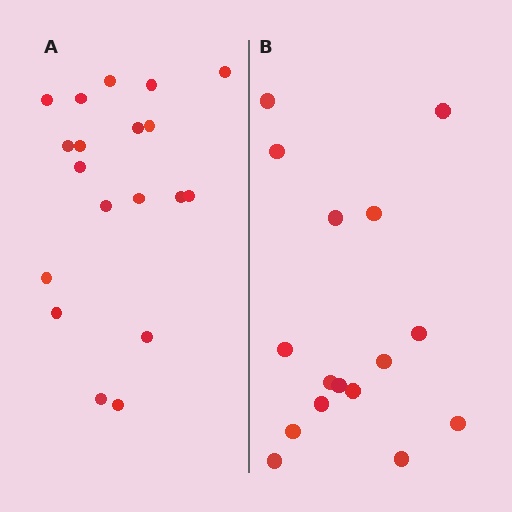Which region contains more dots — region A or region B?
Region A (the left region) has more dots.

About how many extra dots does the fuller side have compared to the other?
Region A has just a few more — roughly 2 or 3 more dots than region B.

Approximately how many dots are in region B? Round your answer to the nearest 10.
About 20 dots. (The exact count is 16, which rounds to 20.)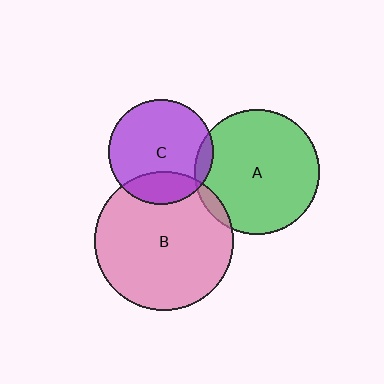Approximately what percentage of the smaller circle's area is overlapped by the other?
Approximately 20%.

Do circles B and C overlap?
Yes.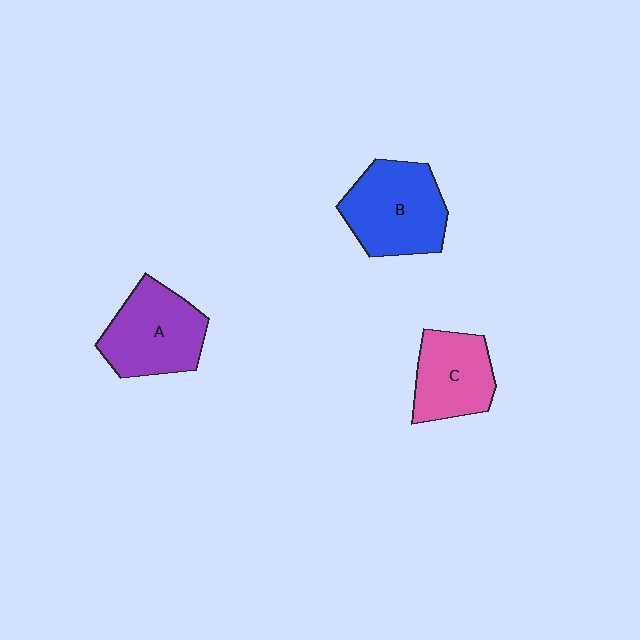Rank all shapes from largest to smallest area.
From largest to smallest: B (blue), A (purple), C (pink).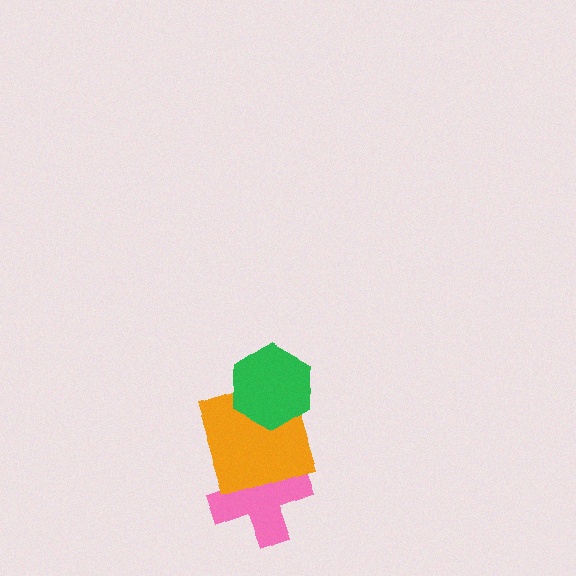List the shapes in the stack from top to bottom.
From top to bottom: the green hexagon, the orange square, the pink cross.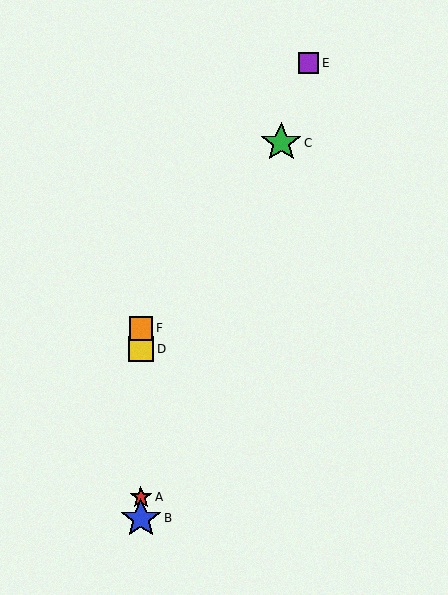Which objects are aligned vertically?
Objects A, B, D, F are aligned vertically.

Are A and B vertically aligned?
Yes, both are at x≈141.